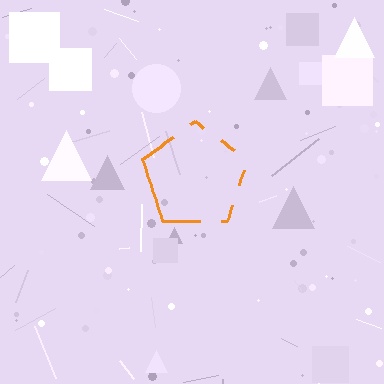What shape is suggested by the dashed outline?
The dashed outline suggests a pentagon.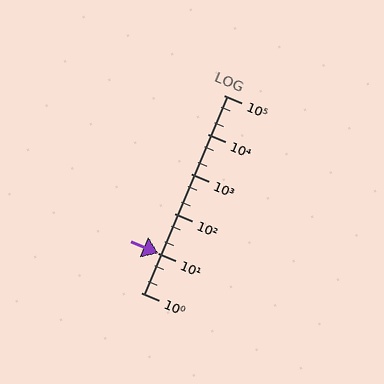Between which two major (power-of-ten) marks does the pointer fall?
The pointer is between 10 and 100.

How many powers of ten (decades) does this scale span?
The scale spans 5 decades, from 1 to 100000.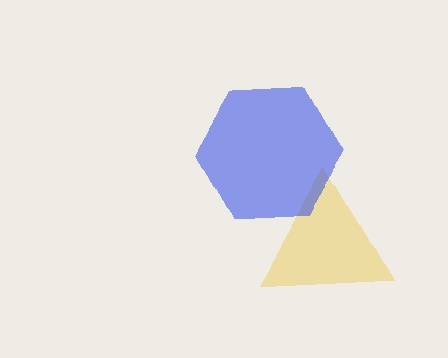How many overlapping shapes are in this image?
There are 2 overlapping shapes in the image.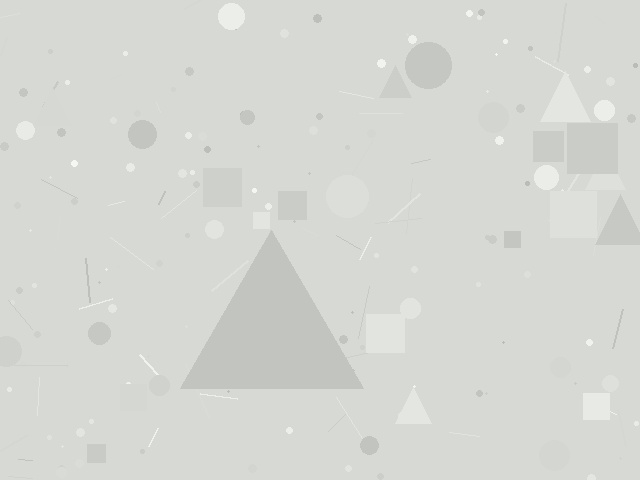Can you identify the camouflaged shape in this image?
The camouflaged shape is a triangle.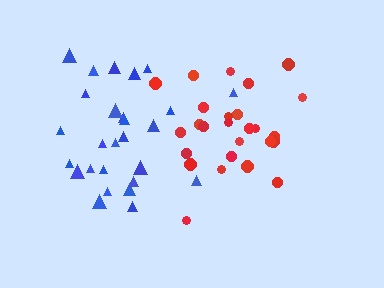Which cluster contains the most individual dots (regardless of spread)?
Blue (27).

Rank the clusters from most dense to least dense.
red, blue.